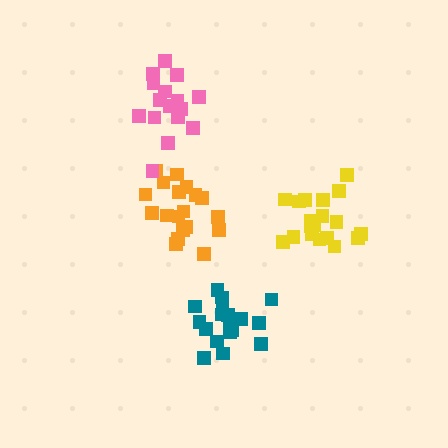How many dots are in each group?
Group 1: 20 dots, Group 2: 19 dots, Group 3: 19 dots, Group 4: 16 dots (74 total).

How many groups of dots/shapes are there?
There are 4 groups.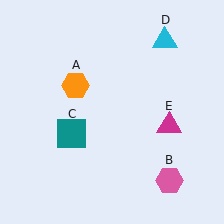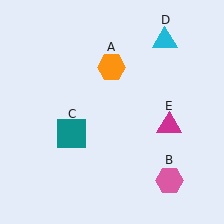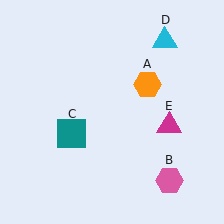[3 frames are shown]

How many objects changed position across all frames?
1 object changed position: orange hexagon (object A).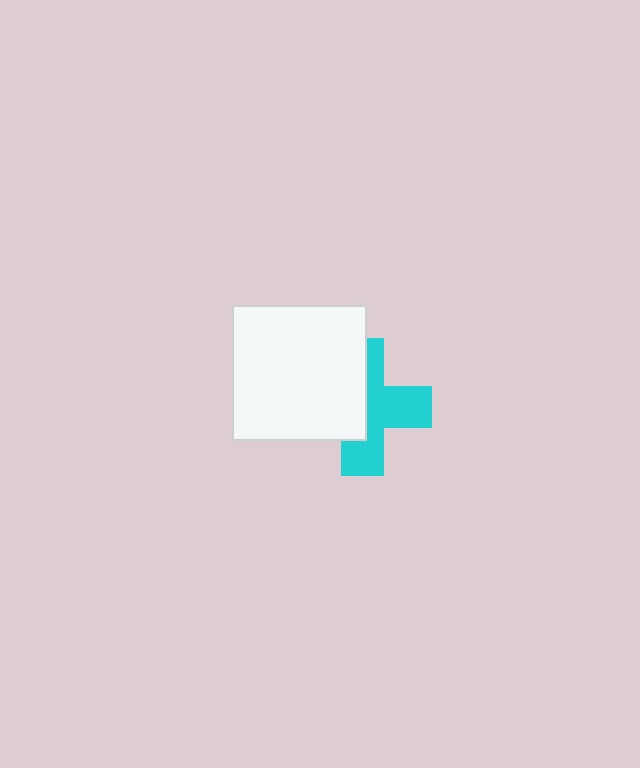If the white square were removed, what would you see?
You would see the complete cyan cross.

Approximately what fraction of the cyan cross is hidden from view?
Roughly 48% of the cyan cross is hidden behind the white square.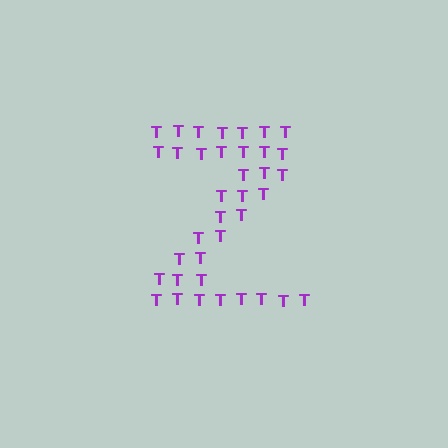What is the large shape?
The large shape is the letter Z.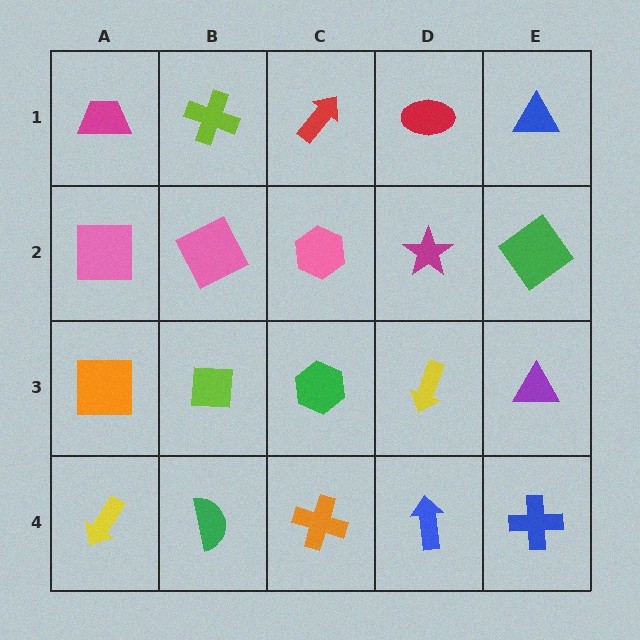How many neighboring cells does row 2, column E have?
3.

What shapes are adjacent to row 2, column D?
A red ellipse (row 1, column D), a yellow arrow (row 3, column D), a pink hexagon (row 2, column C), a green diamond (row 2, column E).